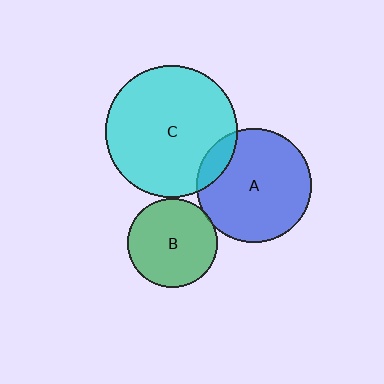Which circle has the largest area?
Circle C (cyan).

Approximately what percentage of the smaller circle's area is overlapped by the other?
Approximately 10%.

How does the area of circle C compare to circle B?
Approximately 2.2 times.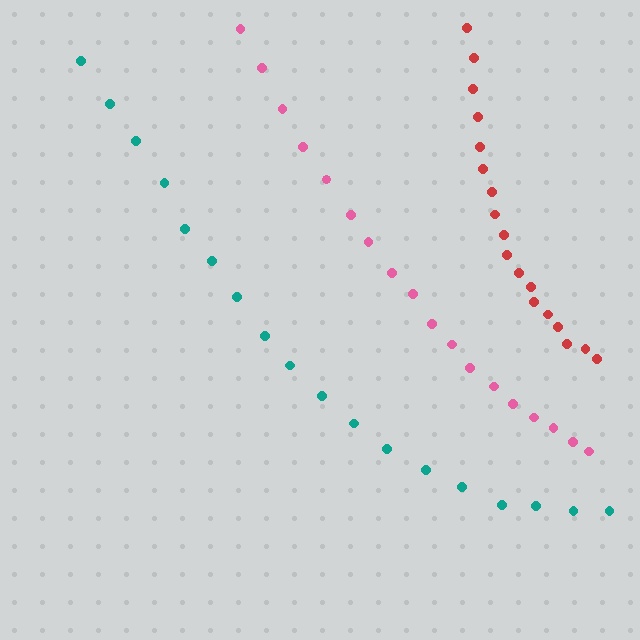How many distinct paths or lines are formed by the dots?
There are 3 distinct paths.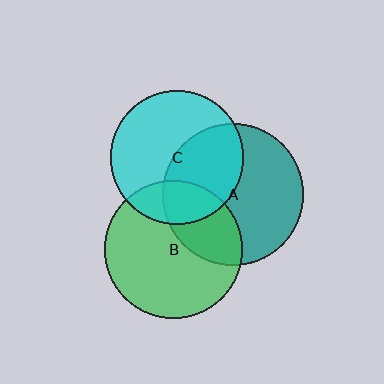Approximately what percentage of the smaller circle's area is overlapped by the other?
Approximately 45%.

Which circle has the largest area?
Circle A (teal).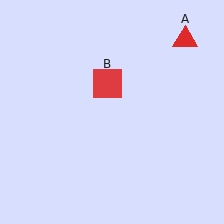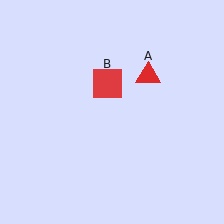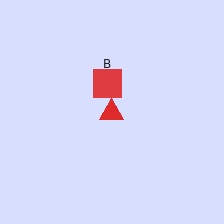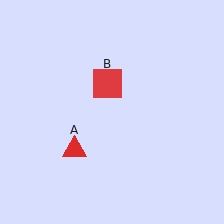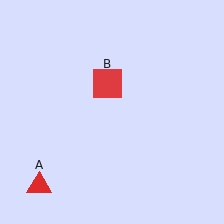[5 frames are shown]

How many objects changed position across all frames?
1 object changed position: red triangle (object A).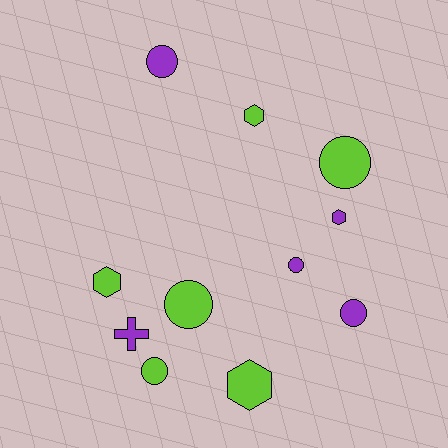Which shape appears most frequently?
Circle, with 6 objects.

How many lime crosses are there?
There are no lime crosses.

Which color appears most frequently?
Lime, with 6 objects.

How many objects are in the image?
There are 11 objects.